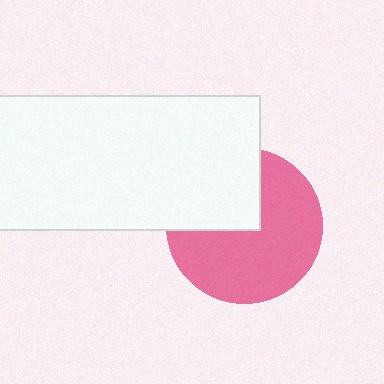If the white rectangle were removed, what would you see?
You would see the complete pink circle.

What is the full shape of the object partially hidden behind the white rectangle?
The partially hidden object is a pink circle.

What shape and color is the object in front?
The object in front is a white rectangle.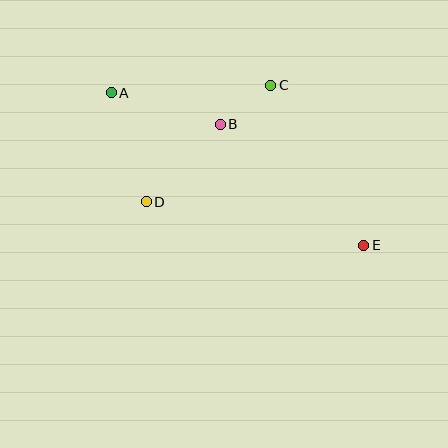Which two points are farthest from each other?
Points A and E are farthest from each other.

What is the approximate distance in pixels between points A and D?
The distance between A and D is approximately 114 pixels.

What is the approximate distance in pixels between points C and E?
The distance between C and E is approximately 185 pixels.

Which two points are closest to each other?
Points B and C are closest to each other.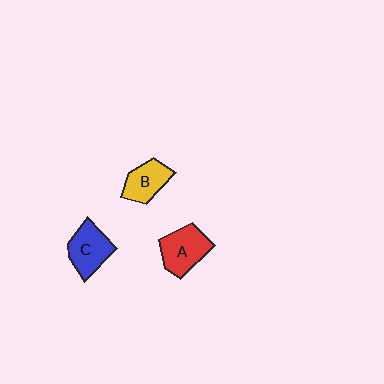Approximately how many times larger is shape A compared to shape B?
Approximately 1.3 times.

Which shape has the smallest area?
Shape B (yellow).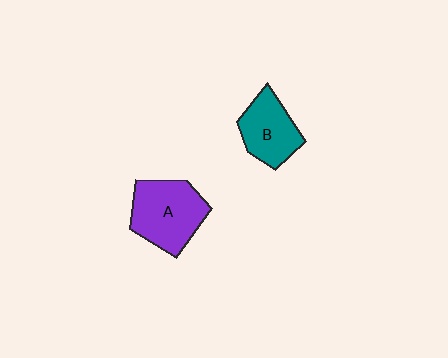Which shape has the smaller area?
Shape B (teal).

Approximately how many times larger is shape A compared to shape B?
Approximately 1.3 times.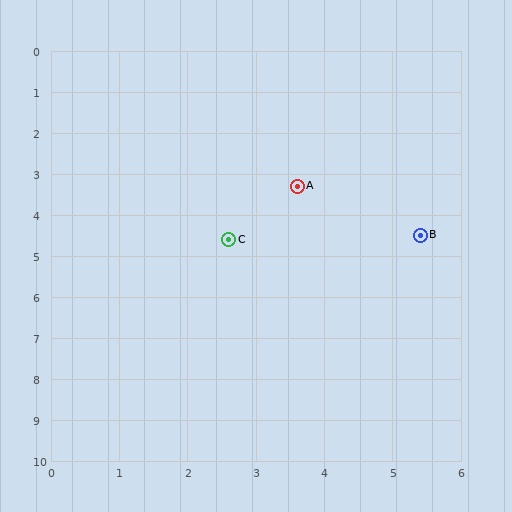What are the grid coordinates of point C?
Point C is at approximately (2.6, 4.6).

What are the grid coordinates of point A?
Point A is at approximately (3.6, 3.3).